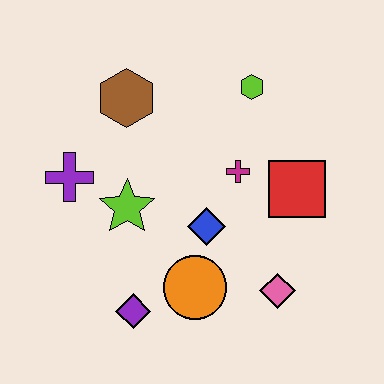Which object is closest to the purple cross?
The lime star is closest to the purple cross.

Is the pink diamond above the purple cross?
No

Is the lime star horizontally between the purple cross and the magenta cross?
Yes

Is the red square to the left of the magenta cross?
No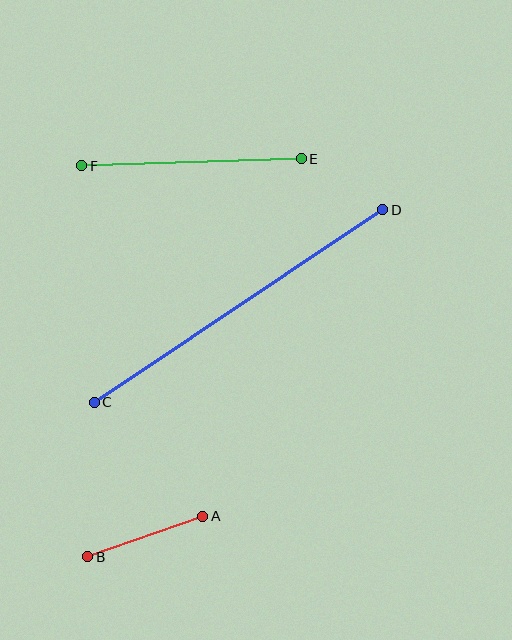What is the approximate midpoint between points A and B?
The midpoint is at approximately (145, 537) pixels.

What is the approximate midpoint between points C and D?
The midpoint is at approximately (239, 306) pixels.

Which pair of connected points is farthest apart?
Points C and D are farthest apart.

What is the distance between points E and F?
The distance is approximately 220 pixels.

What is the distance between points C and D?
The distance is approximately 347 pixels.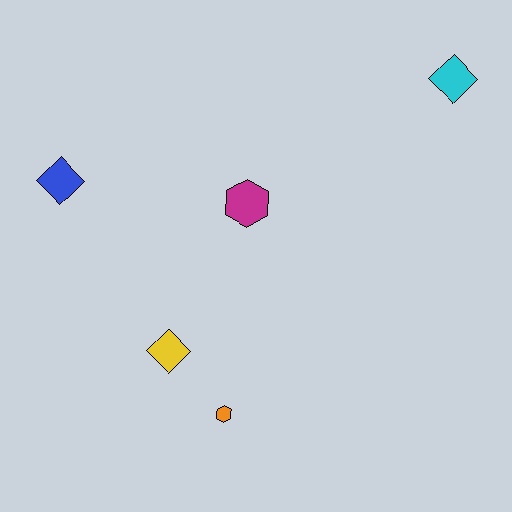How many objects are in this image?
There are 5 objects.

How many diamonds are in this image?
There are 3 diamonds.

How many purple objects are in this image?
There are no purple objects.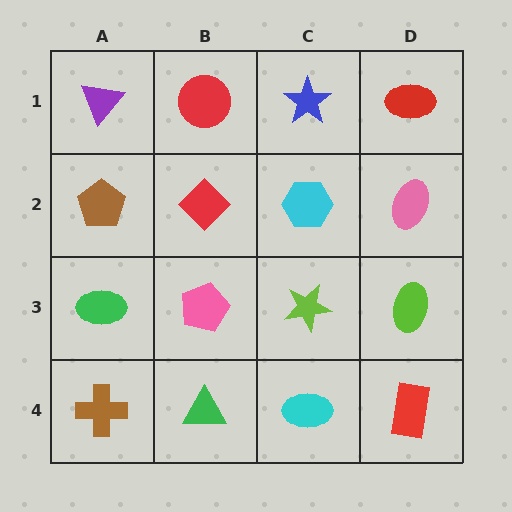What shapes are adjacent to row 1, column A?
A brown pentagon (row 2, column A), a red circle (row 1, column B).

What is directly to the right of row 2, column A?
A red diamond.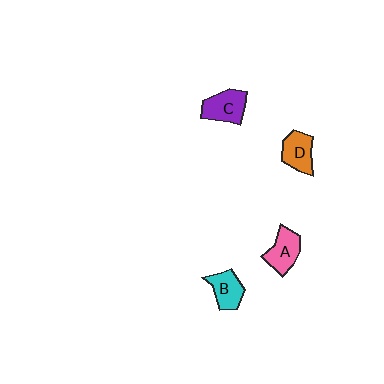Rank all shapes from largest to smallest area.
From largest to smallest: C (purple), A (pink), D (orange), B (cyan).